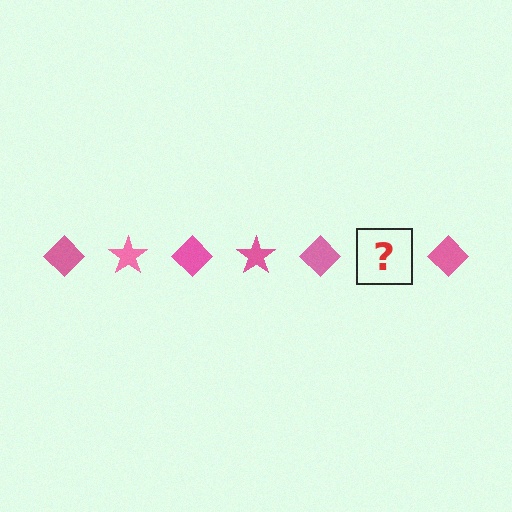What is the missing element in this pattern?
The missing element is a pink star.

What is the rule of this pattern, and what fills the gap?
The rule is that the pattern cycles through diamond, star shapes in pink. The gap should be filled with a pink star.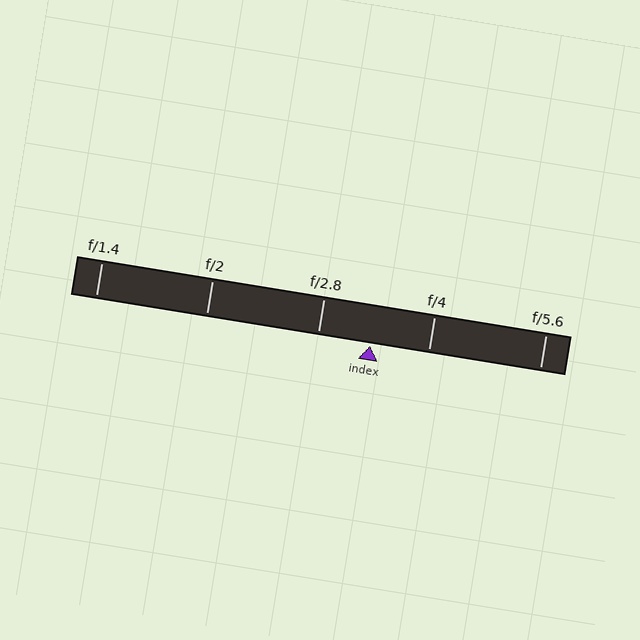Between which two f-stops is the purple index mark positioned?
The index mark is between f/2.8 and f/4.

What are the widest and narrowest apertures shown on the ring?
The widest aperture shown is f/1.4 and the narrowest is f/5.6.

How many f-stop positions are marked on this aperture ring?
There are 5 f-stop positions marked.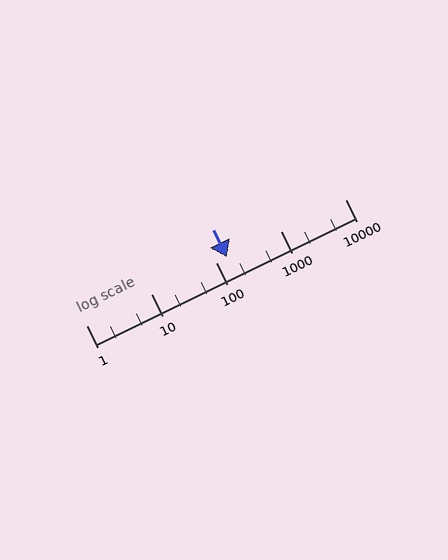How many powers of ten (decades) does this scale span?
The scale spans 4 decades, from 1 to 10000.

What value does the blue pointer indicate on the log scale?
The pointer indicates approximately 150.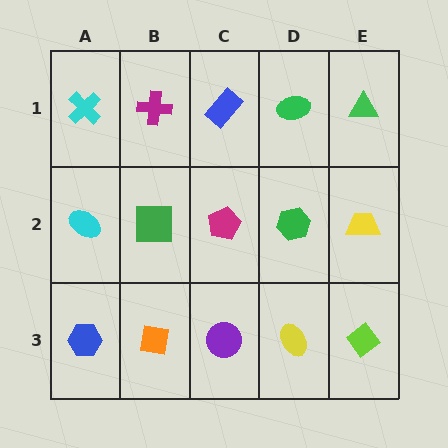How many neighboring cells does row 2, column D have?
4.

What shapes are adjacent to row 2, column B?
A magenta cross (row 1, column B), an orange square (row 3, column B), a cyan ellipse (row 2, column A), a magenta pentagon (row 2, column C).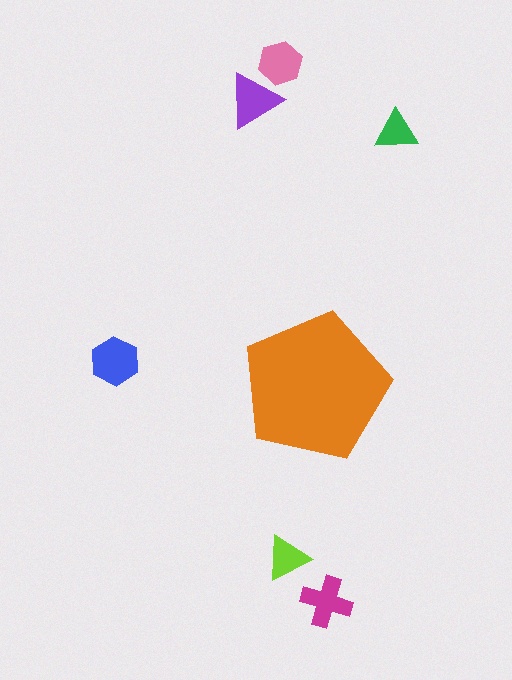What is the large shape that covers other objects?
An orange pentagon.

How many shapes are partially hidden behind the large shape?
0 shapes are partially hidden.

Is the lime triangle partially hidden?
No, the lime triangle is fully visible.